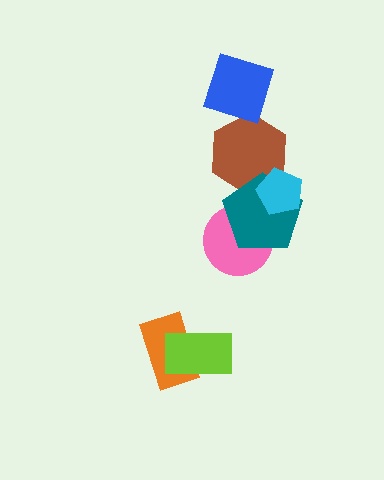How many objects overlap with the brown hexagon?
3 objects overlap with the brown hexagon.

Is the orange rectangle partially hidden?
Yes, it is partially covered by another shape.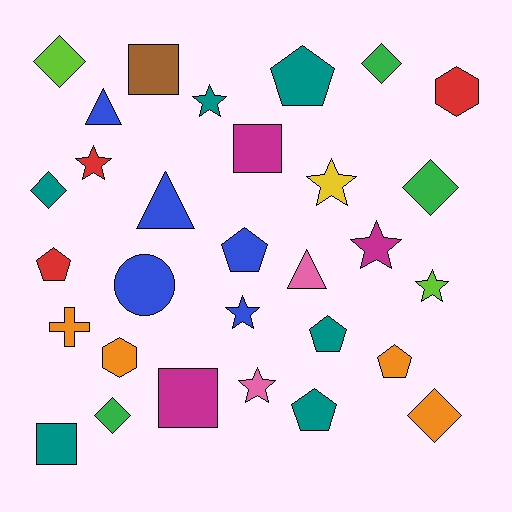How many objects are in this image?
There are 30 objects.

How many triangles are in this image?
There are 3 triangles.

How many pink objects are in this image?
There are 2 pink objects.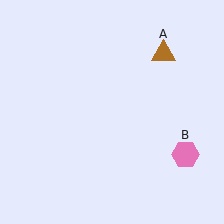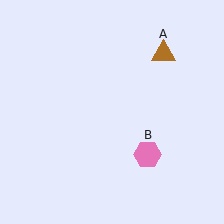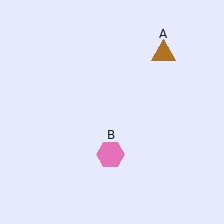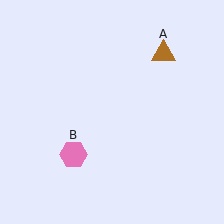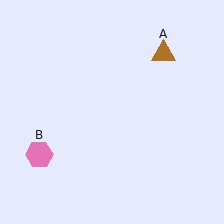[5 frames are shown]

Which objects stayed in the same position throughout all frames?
Brown triangle (object A) remained stationary.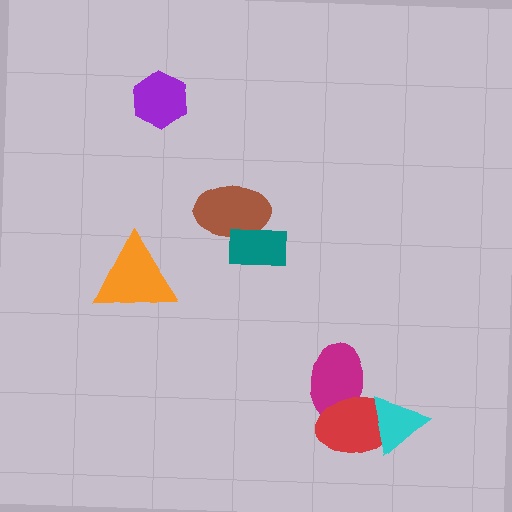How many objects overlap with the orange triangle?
0 objects overlap with the orange triangle.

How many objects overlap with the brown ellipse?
1 object overlaps with the brown ellipse.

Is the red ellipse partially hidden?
Yes, it is partially covered by another shape.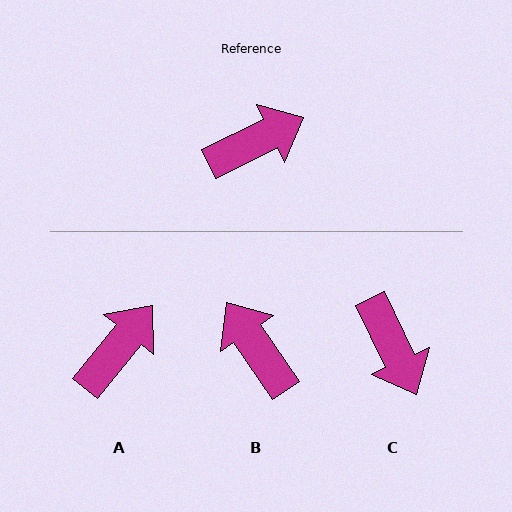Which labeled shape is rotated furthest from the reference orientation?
B, about 98 degrees away.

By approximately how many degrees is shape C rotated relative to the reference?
Approximately 91 degrees clockwise.